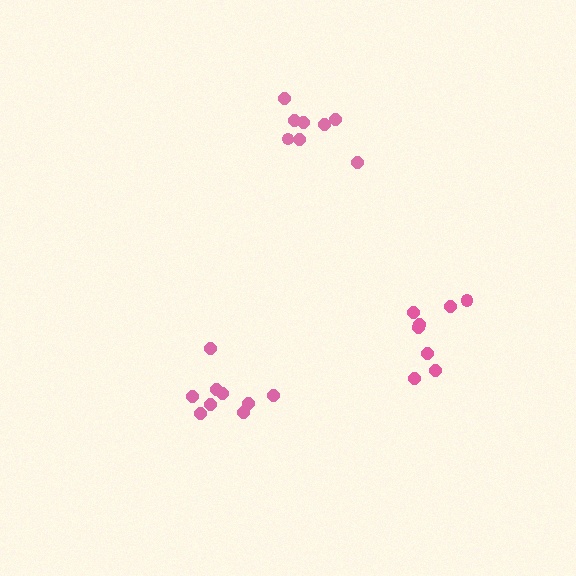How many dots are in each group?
Group 1: 9 dots, Group 2: 8 dots, Group 3: 8 dots (25 total).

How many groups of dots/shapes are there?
There are 3 groups.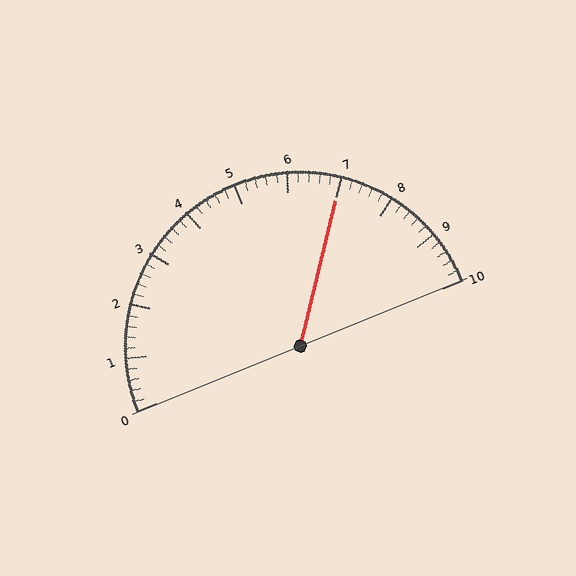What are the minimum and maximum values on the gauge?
The gauge ranges from 0 to 10.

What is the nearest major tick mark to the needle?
The nearest major tick mark is 7.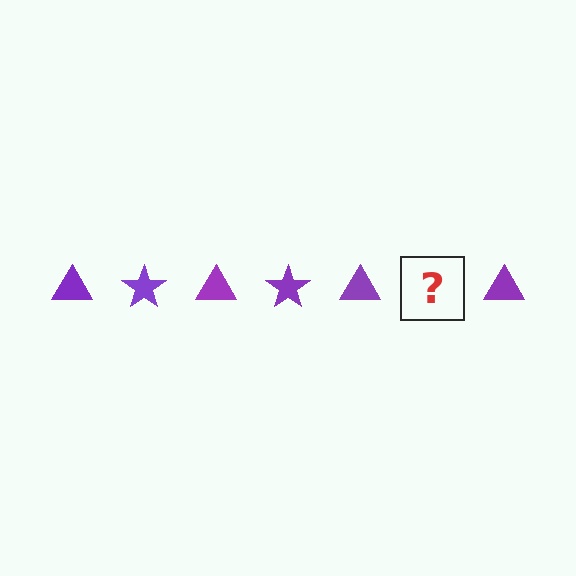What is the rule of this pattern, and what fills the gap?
The rule is that the pattern cycles through triangle, star shapes in purple. The gap should be filled with a purple star.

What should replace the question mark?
The question mark should be replaced with a purple star.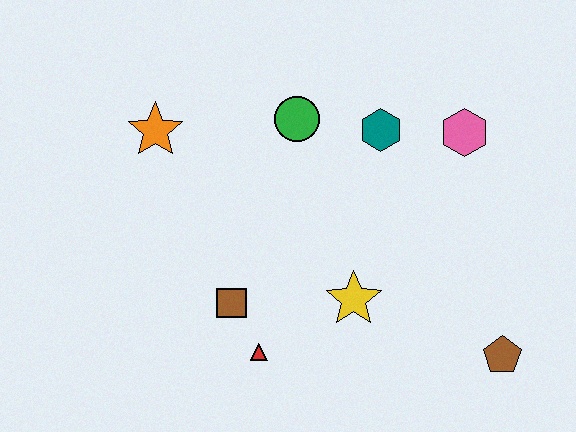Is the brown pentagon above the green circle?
No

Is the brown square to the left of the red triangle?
Yes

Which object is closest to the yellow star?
The red triangle is closest to the yellow star.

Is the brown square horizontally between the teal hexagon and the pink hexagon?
No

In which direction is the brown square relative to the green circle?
The brown square is below the green circle.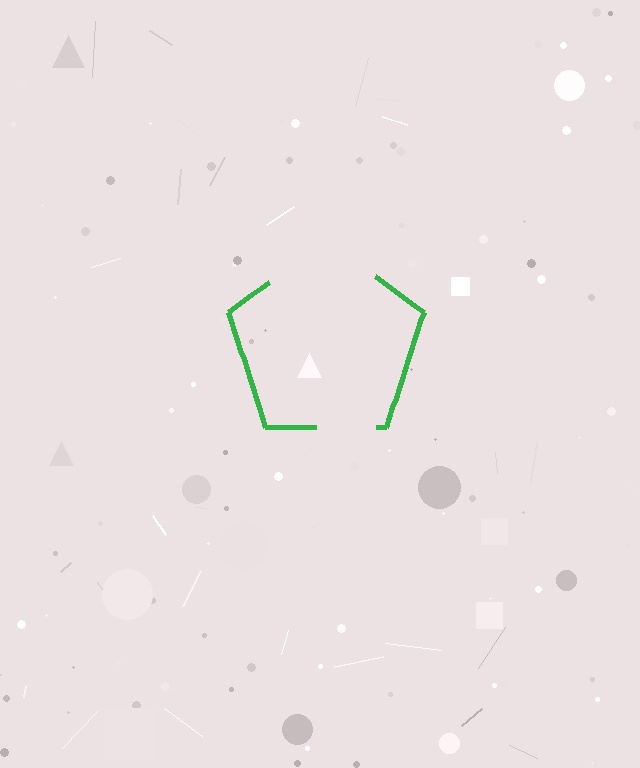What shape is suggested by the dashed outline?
The dashed outline suggests a pentagon.